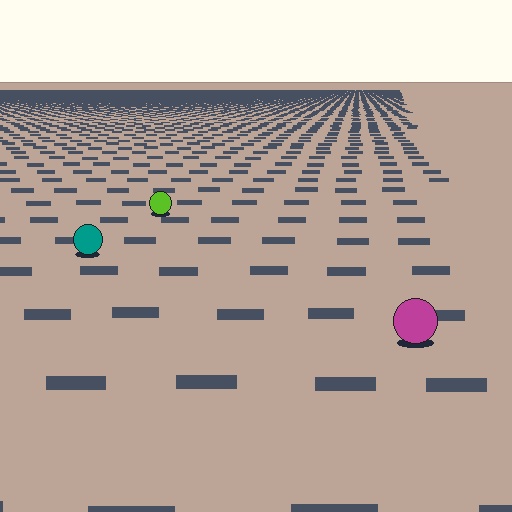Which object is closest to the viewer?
The magenta circle is closest. The texture marks near it are larger and more spread out.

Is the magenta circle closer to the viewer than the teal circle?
Yes. The magenta circle is closer — you can tell from the texture gradient: the ground texture is coarser near it.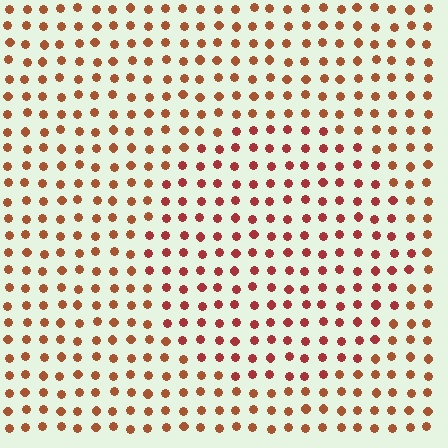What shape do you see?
I see a circle.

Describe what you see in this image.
The image is filled with small brown elements in a uniform arrangement. A circle-shaped region is visible where the elements are tinted to a slightly different hue, forming a subtle color boundary.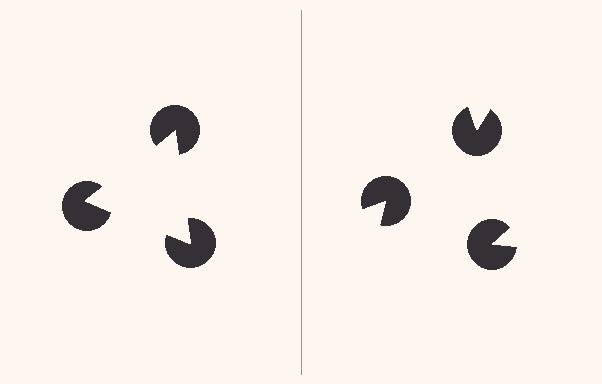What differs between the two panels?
The pac-man discs are positioned identically on both sides; only the wedge orientations differ. On the left they align to a triangle; on the right they are misaligned.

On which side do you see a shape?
An illusory triangle appears on the left side. On the right side the wedge cuts are rotated, so no coherent shape forms.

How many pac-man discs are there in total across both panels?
6 — 3 on each side.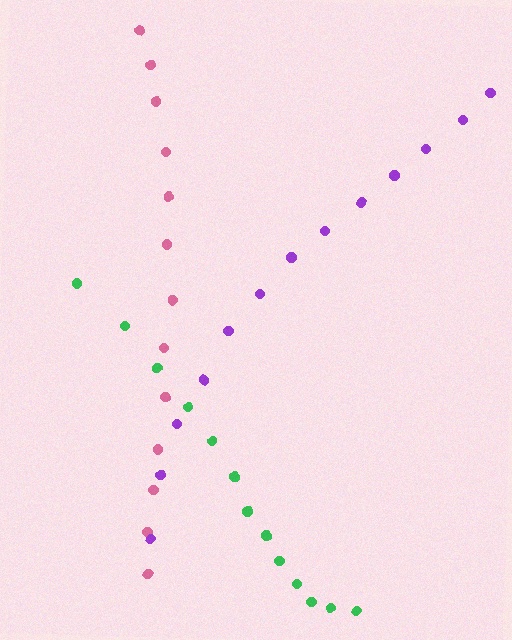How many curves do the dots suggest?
There are 3 distinct paths.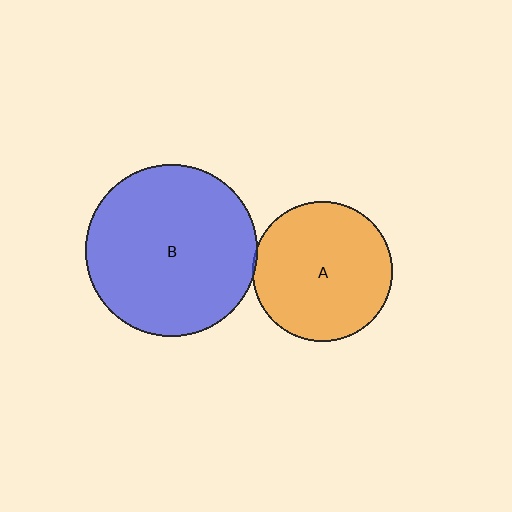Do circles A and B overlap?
Yes.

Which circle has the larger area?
Circle B (blue).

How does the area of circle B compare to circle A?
Approximately 1.5 times.